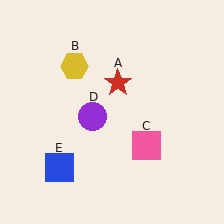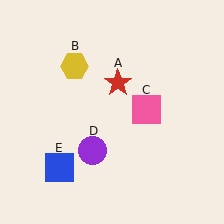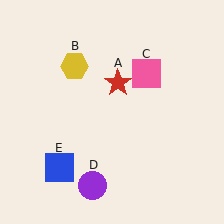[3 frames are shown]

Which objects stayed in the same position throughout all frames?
Red star (object A) and yellow hexagon (object B) and blue square (object E) remained stationary.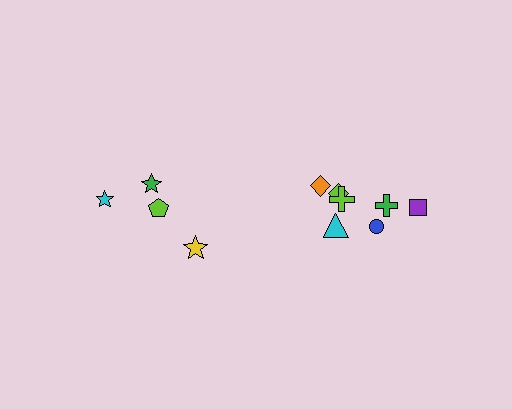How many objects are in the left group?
There are 4 objects.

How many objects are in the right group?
There are 7 objects.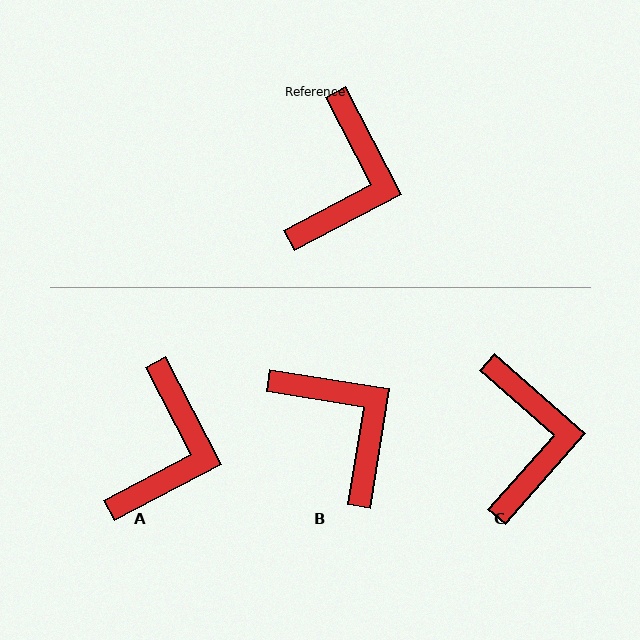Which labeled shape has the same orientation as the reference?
A.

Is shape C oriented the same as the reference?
No, it is off by about 21 degrees.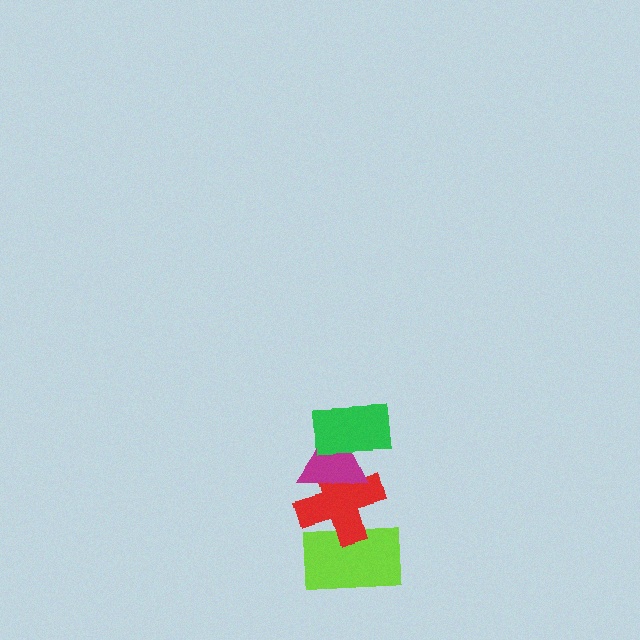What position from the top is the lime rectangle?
The lime rectangle is 4th from the top.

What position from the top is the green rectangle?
The green rectangle is 1st from the top.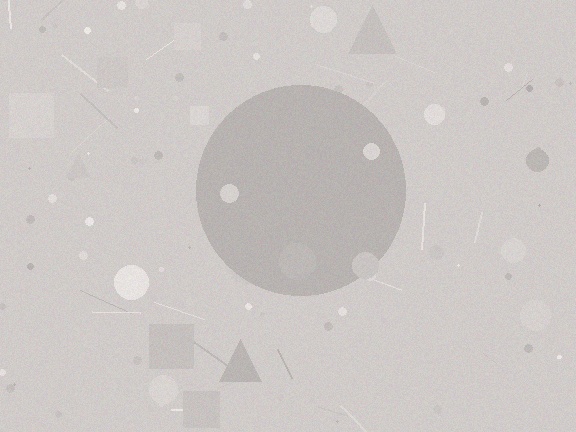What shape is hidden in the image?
A circle is hidden in the image.